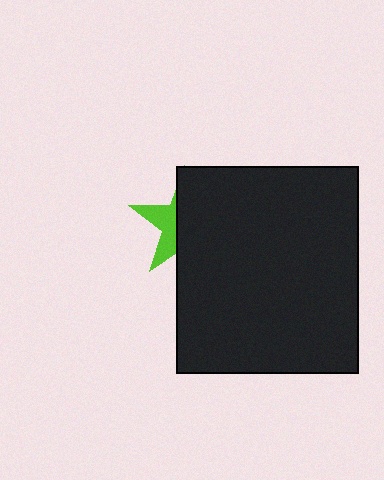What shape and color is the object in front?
The object in front is a black rectangle.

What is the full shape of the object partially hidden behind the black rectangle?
The partially hidden object is a lime star.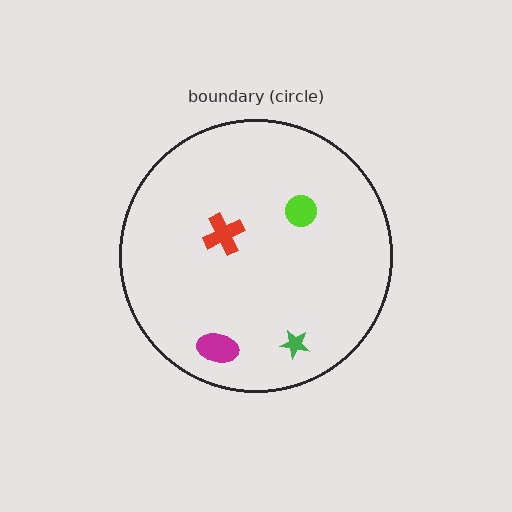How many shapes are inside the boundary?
4 inside, 0 outside.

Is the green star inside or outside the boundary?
Inside.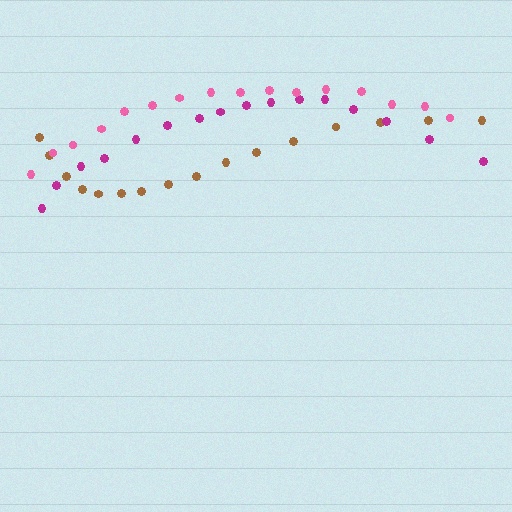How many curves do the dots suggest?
There are 3 distinct paths.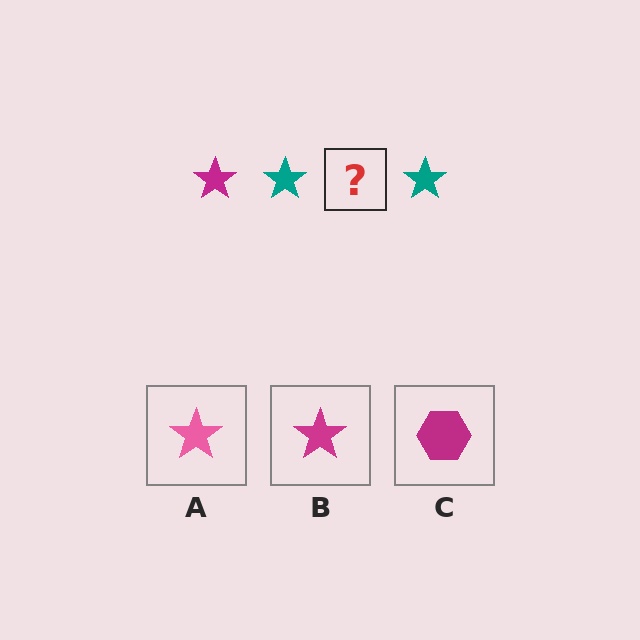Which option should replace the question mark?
Option B.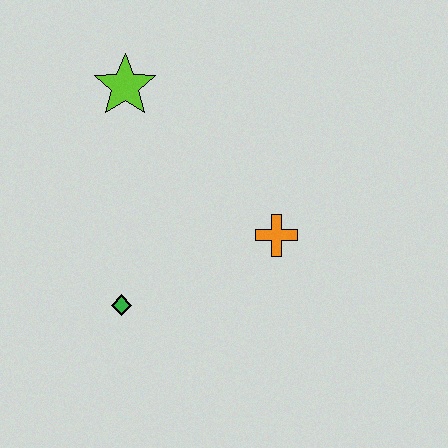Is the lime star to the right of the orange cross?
No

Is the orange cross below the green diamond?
No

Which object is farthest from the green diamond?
The lime star is farthest from the green diamond.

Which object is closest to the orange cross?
The green diamond is closest to the orange cross.